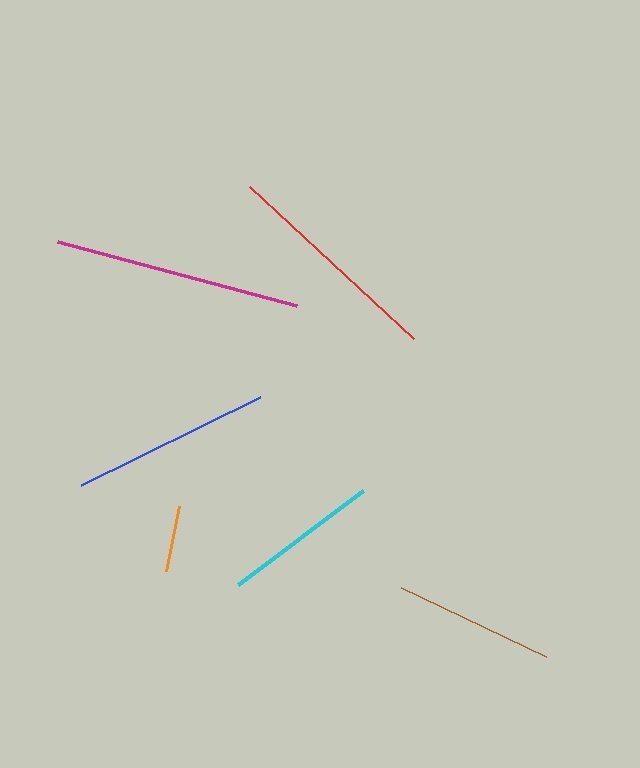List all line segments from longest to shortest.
From longest to shortest: magenta, red, blue, brown, cyan, orange.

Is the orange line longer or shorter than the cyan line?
The cyan line is longer than the orange line.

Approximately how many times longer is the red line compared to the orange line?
The red line is approximately 3.4 times the length of the orange line.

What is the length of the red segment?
The red segment is approximately 224 pixels long.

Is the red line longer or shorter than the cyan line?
The red line is longer than the cyan line.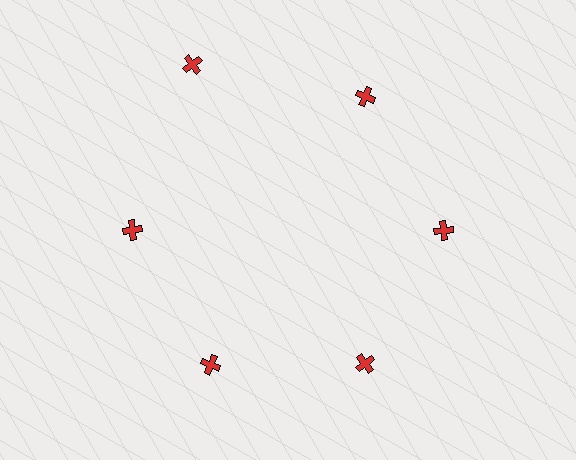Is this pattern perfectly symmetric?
No. The 6 red crosses are arranged in a ring, but one element near the 11 o'clock position is pushed outward from the center, breaking the 6-fold rotational symmetry.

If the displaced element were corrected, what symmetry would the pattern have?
It would have 6-fold rotational symmetry — the pattern would map onto itself every 60 degrees.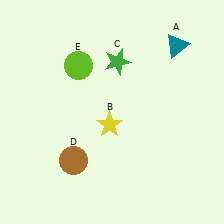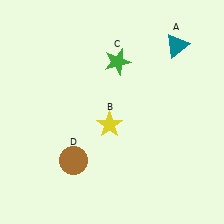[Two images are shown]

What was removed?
The lime circle (E) was removed in Image 2.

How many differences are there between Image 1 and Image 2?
There is 1 difference between the two images.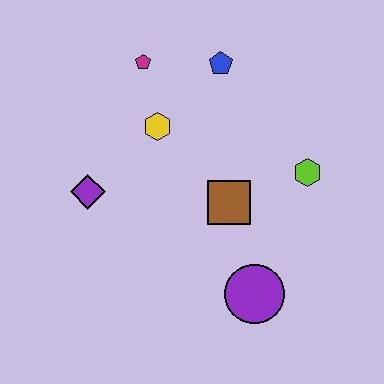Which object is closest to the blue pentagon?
The magenta pentagon is closest to the blue pentagon.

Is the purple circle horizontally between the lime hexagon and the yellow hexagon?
Yes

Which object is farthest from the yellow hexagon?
The purple circle is farthest from the yellow hexagon.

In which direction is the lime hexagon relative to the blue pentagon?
The lime hexagon is below the blue pentagon.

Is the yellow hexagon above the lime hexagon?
Yes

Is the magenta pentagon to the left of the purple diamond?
No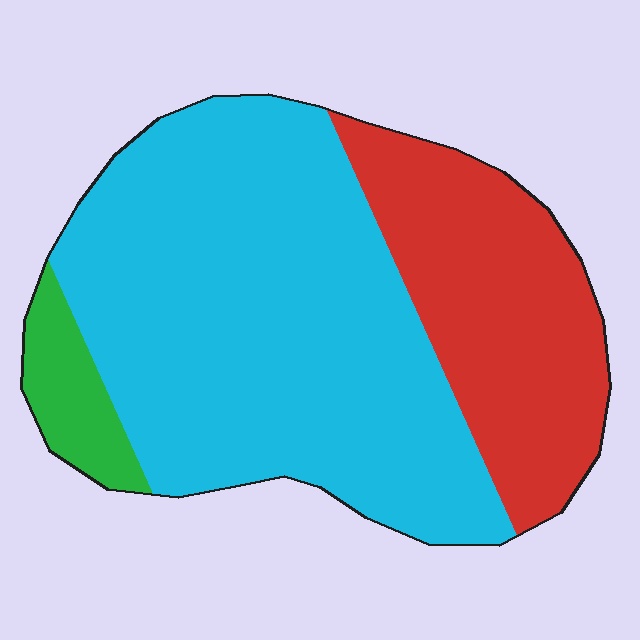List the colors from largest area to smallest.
From largest to smallest: cyan, red, green.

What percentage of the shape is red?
Red covers roughly 30% of the shape.